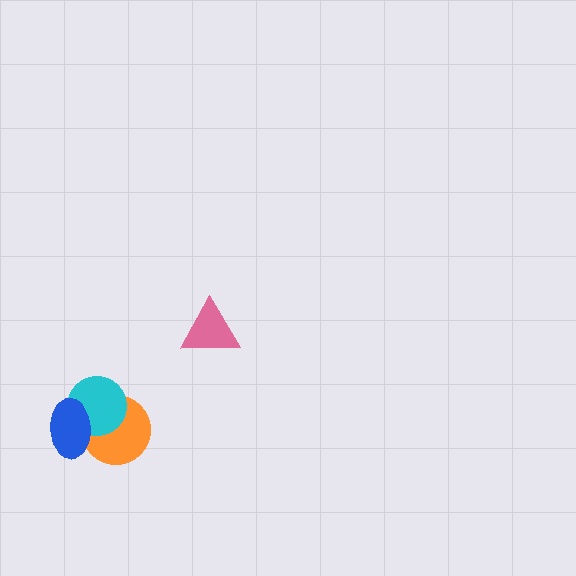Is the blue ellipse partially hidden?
No, no other shape covers it.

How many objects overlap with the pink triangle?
0 objects overlap with the pink triangle.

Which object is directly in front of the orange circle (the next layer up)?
The cyan circle is directly in front of the orange circle.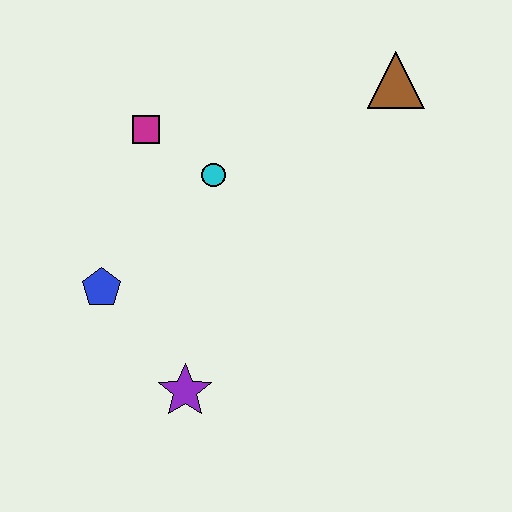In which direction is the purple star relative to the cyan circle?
The purple star is below the cyan circle.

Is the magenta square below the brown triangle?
Yes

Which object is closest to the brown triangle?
The cyan circle is closest to the brown triangle.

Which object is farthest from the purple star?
The brown triangle is farthest from the purple star.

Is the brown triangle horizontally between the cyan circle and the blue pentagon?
No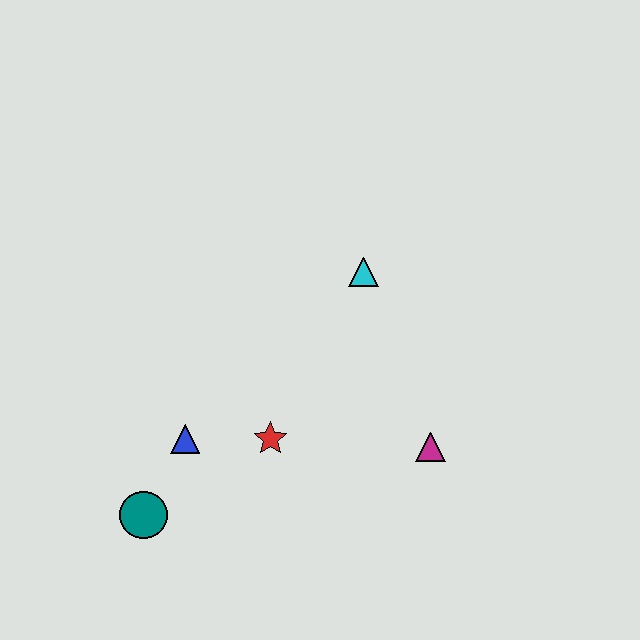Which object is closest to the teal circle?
The blue triangle is closest to the teal circle.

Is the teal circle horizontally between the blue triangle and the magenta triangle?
No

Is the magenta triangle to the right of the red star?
Yes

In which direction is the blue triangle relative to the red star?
The blue triangle is to the left of the red star.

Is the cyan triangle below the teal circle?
No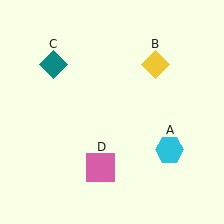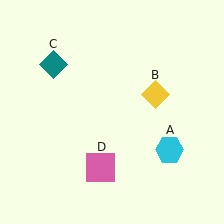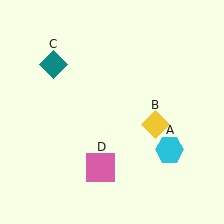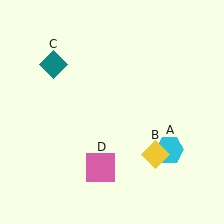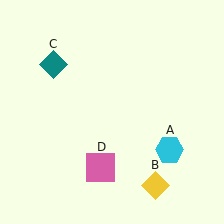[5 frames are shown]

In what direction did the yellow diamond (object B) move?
The yellow diamond (object B) moved down.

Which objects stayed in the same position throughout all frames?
Cyan hexagon (object A) and teal diamond (object C) and pink square (object D) remained stationary.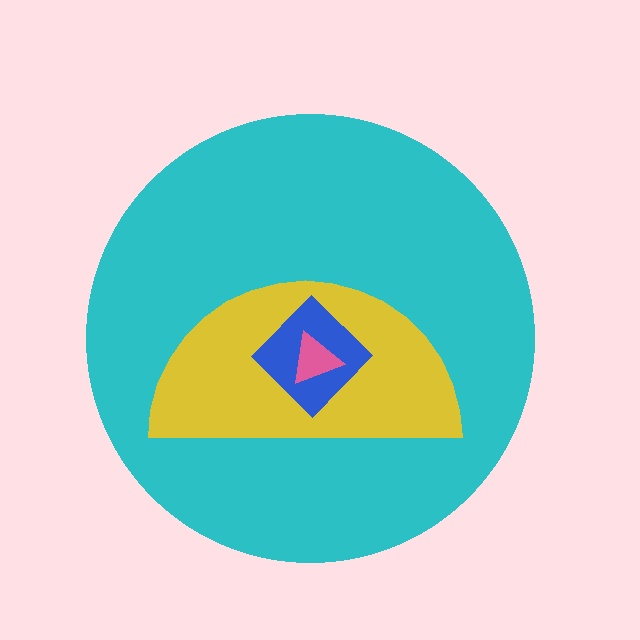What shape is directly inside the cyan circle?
The yellow semicircle.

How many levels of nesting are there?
4.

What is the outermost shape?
The cyan circle.